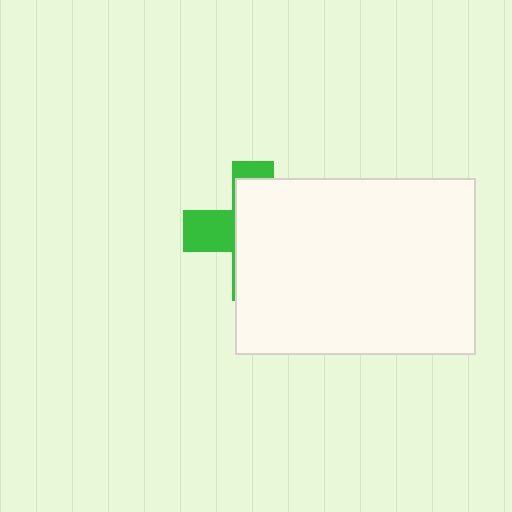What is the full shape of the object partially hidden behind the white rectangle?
The partially hidden object is a green cross.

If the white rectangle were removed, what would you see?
You would see the complete green cross.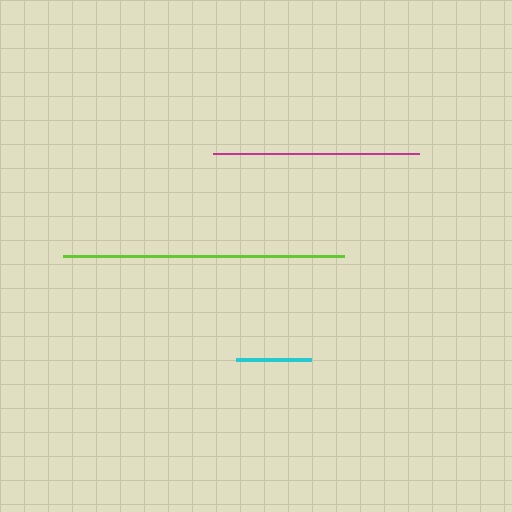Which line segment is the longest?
The lime line is the longest at approximately 282 pixels.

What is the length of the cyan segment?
The cyan segment is approximately 75 pixels long.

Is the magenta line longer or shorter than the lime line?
The lime line is longer than the magenta line.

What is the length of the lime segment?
The lime segment is approximately 282 pixels long.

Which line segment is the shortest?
The cyan line is the shortest at approximately 75 pixels.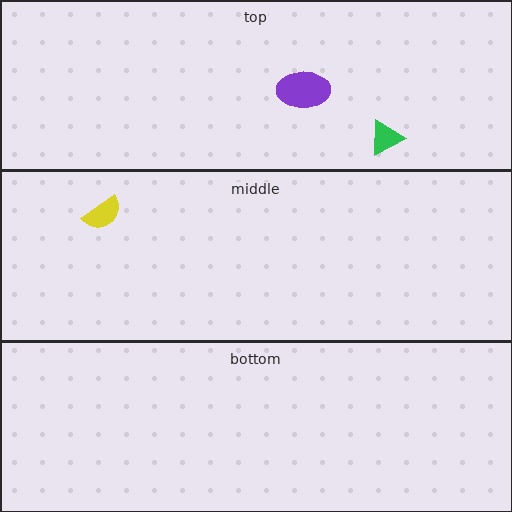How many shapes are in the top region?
2.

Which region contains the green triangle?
The top region.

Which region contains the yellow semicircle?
The middle region.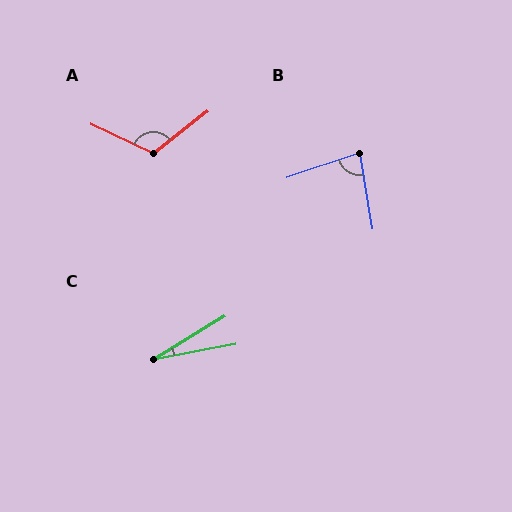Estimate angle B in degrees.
Approximately 81 degrees.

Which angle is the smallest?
C, at approximately 21 degrees.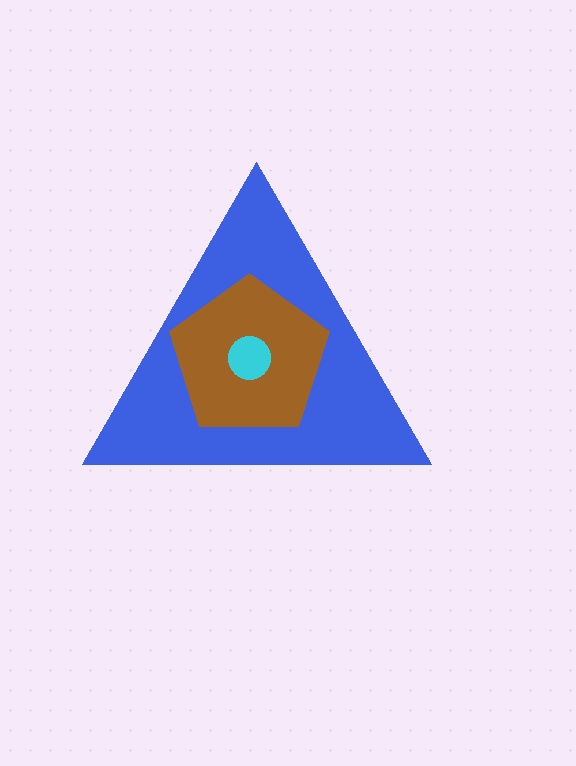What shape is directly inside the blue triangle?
The brown pentagon.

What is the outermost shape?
The blue triangle.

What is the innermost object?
The cyan circle.